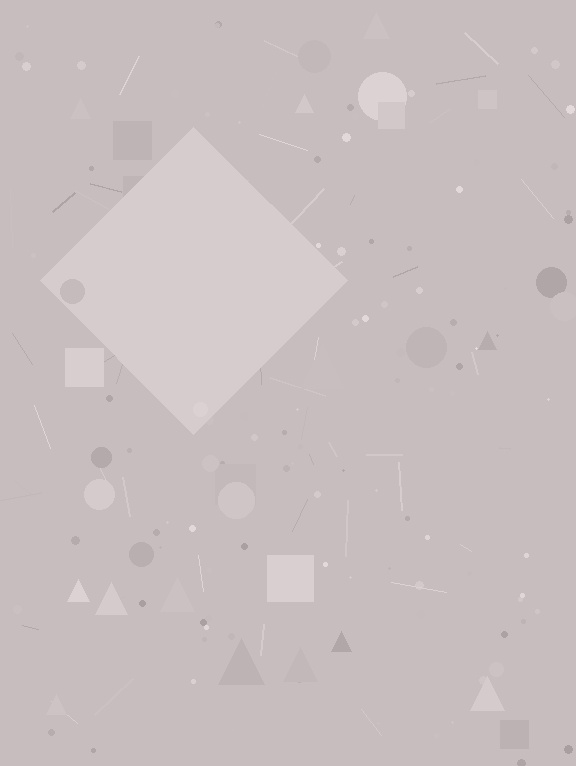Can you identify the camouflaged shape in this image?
The camouflaged shape is a diamond.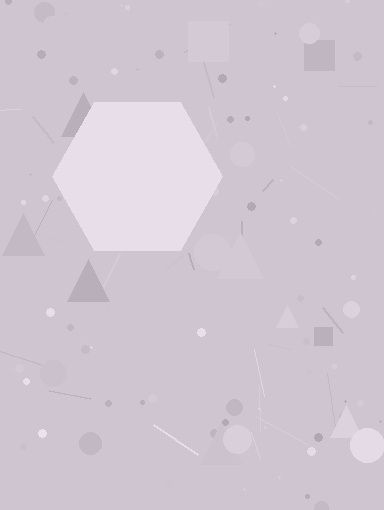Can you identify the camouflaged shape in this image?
The camouflaged shape is a hexagon.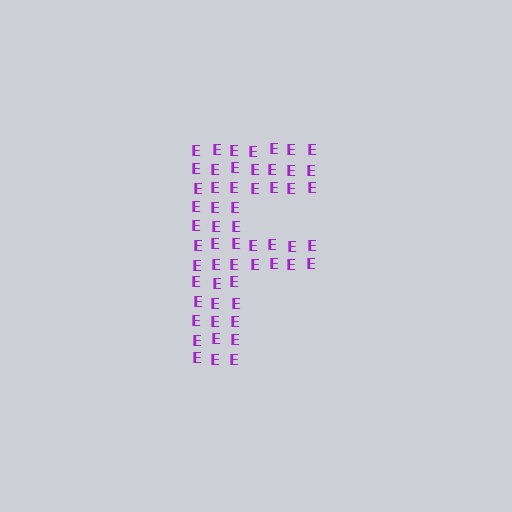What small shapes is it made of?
It is made of small letter E's.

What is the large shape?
The large shape is the letter F.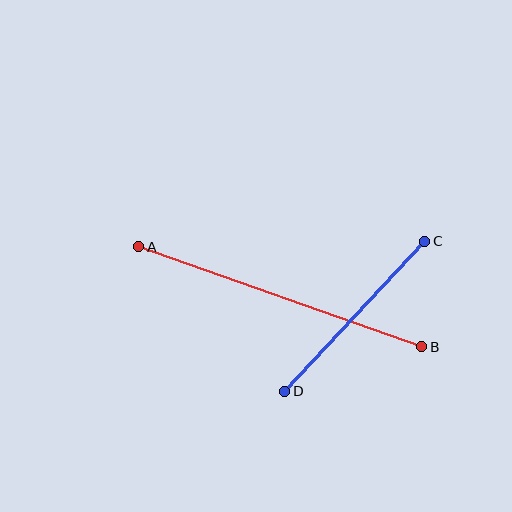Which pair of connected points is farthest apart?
Points A and B are farthest apart.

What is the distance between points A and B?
The distance is approximately 300 pixels.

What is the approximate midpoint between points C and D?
The midpoint is at approximately (355, 316) pixels.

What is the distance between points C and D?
The distance is approximately 205 pixels.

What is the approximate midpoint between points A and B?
The midpoint is at approximately (280, 297) pixels.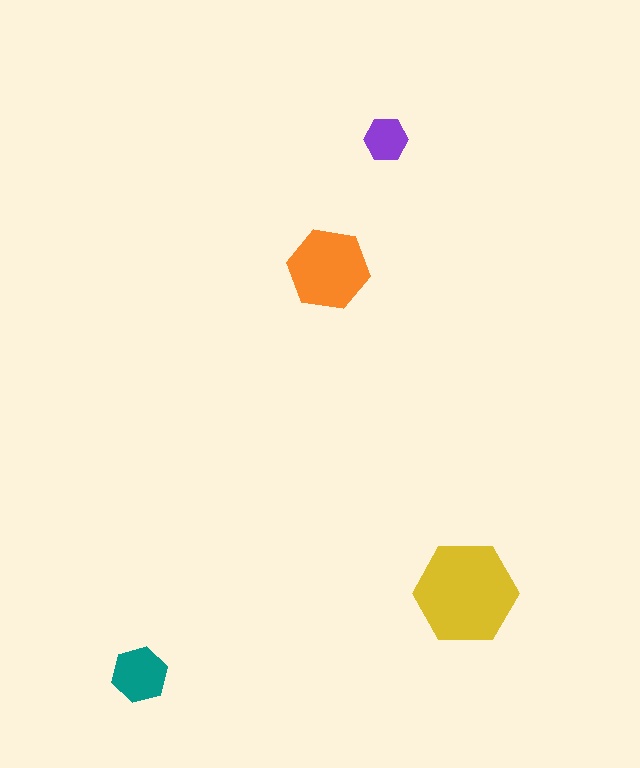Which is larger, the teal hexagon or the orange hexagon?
The orange one.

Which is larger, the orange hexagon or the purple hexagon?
The orange one.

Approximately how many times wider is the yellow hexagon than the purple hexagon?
About 2.5 times wider.